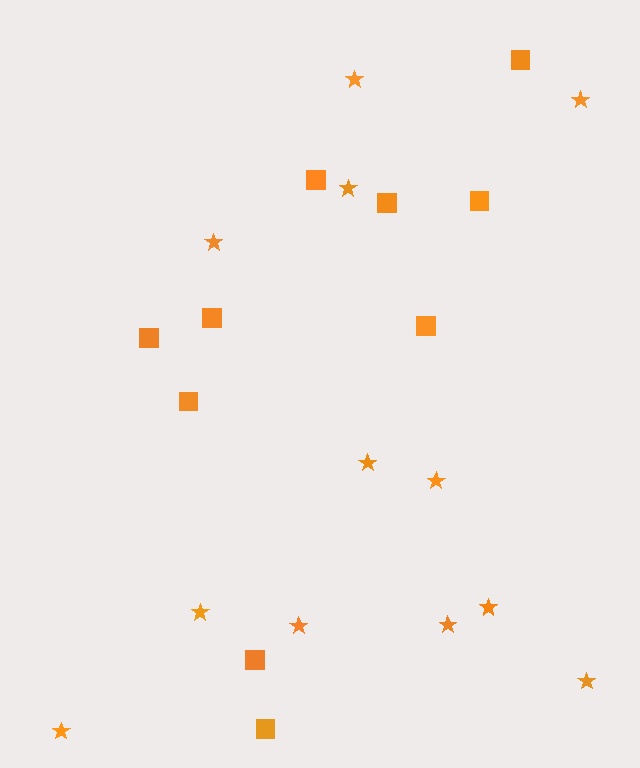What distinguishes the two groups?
There are 2 groups: one group of stars (12) and one group of squares (10).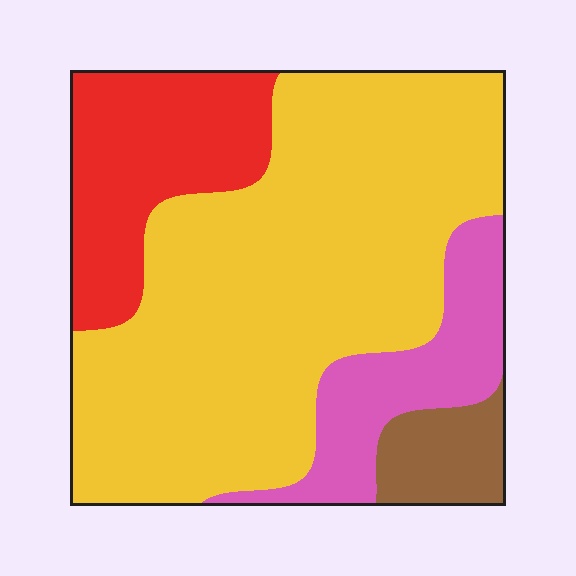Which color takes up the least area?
Brown, at roughly 5%.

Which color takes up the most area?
Yellow, at roughly 60%.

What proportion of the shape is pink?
Pink takes up about one eighth (1/8) of the shape.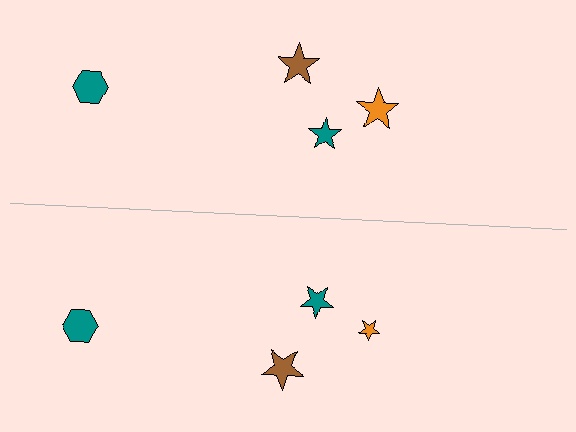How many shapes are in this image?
There are 8 shapes in this image.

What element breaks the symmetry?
The orange star on the bottom side has a different size than its mirror counterpart.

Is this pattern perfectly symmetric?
No, the pattern is not perfectly symmetric. The orange star on the bottom side has a different size than its mirror counterpart.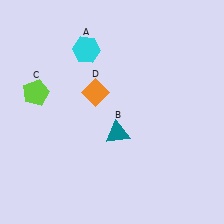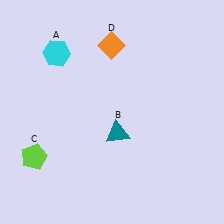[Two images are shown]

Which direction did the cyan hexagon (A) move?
The cyan hexagon (A) moved left.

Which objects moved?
The objects that moved are: the cyan hexagon (A), the lime pentagon (C), the orange diamond (D).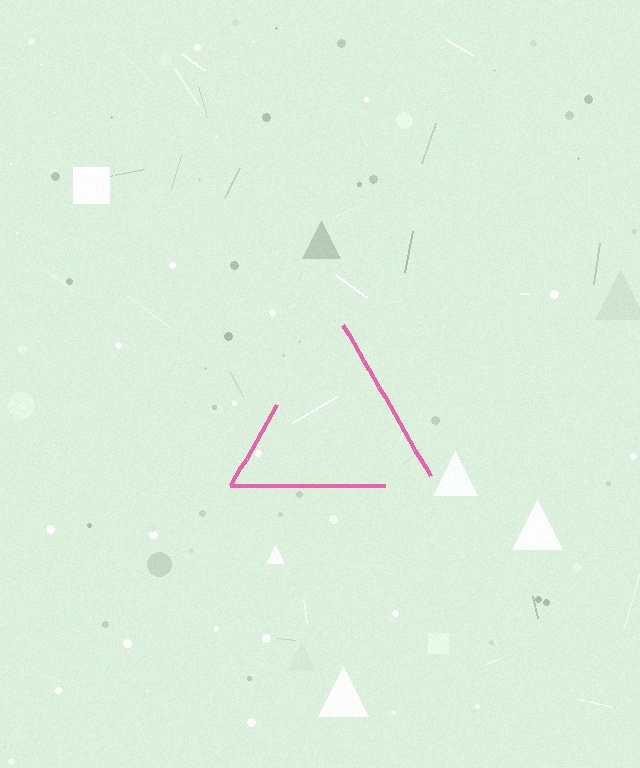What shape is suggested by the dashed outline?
The dashed outline suggests a triangle.